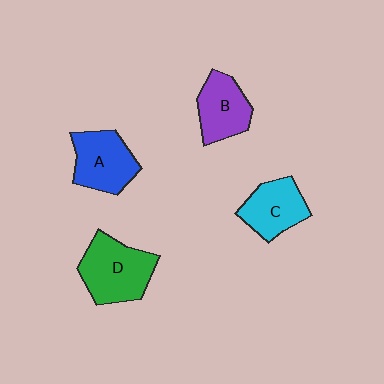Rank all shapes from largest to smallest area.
From largest to smallest: D (green), A (blue), C (cyan), B (purple).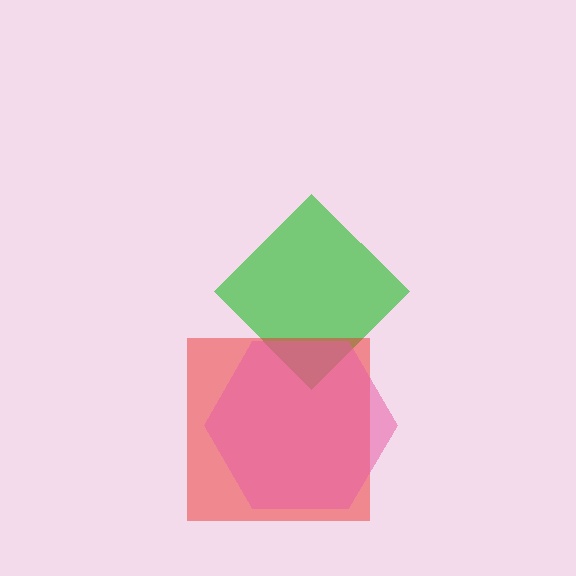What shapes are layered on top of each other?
The layered shapes are: a green diamond, a red square, a pink hexagon.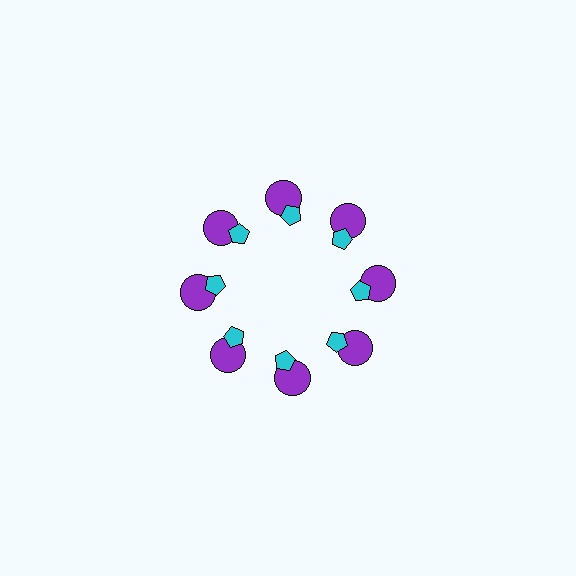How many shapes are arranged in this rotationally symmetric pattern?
There are 16 shapes, arranged in 8 groups of 2.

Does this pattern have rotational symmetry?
Yes, this pattern has 8-fold rotational symmetry. It looks the same after rotating 45 degrees around the center.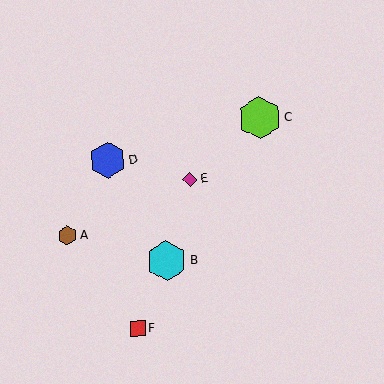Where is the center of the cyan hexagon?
The center of the cyan hexagon is at (167, 261).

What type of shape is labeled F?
Shape F is a red square.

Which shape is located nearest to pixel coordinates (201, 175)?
The magenta diamond (labeled E) at (190, 179) is nearest to that location.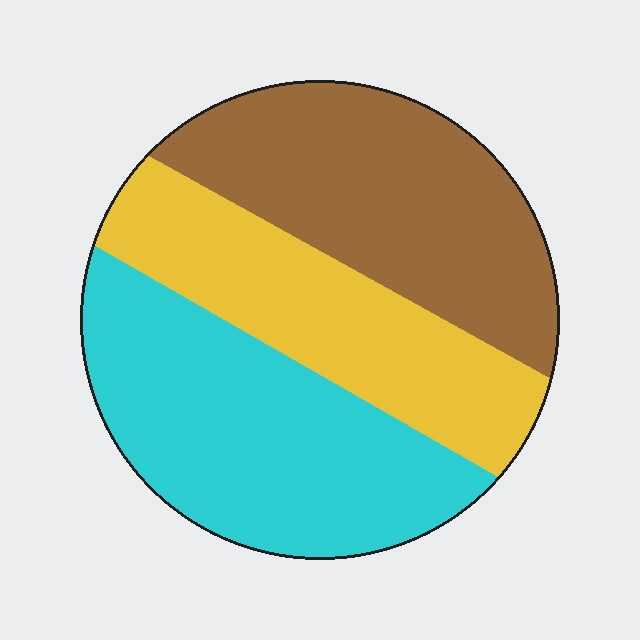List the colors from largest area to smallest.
From largest to smallest: cyan, brown, yellow.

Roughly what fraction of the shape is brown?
Brown covers around 35% of the shape.